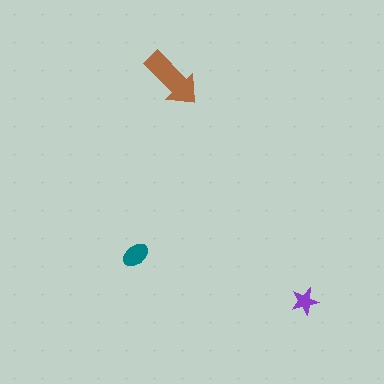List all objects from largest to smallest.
The brown arrow, the teal ellipse, the purple star.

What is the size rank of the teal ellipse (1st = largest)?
2nd.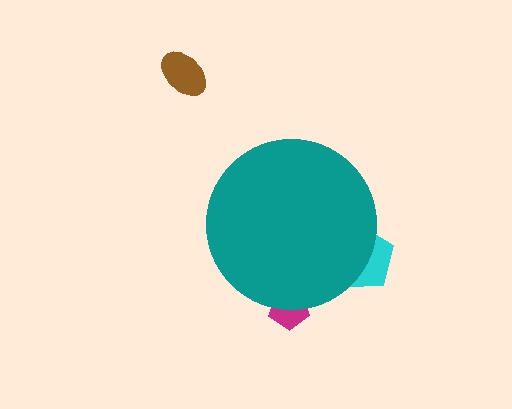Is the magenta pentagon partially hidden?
Yes, the magenta pentagon is partially hidden behind the teal circle.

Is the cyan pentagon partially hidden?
Yes, the cyan pentagon is partially hidden behind the teal circle.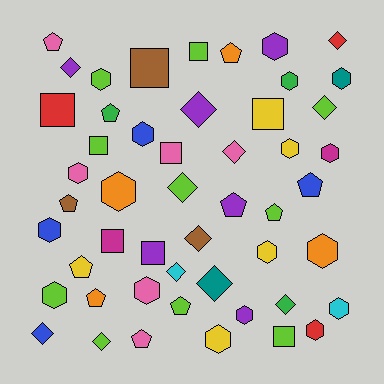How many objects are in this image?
There are 50 objects.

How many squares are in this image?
There are 9 squares.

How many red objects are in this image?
There are 3 red objects.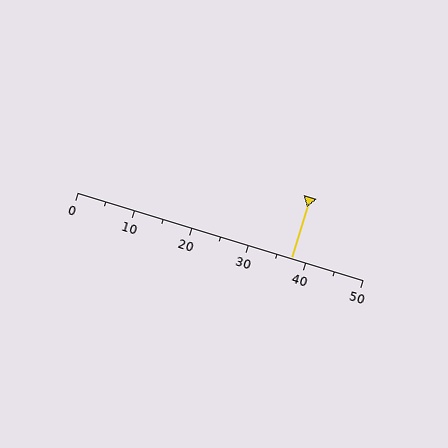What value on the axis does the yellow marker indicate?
The marker indicates approximately 37.5.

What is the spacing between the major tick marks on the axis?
The major ticks are spaced 10 apart.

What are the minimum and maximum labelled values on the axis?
The axis runs from 0 to 50.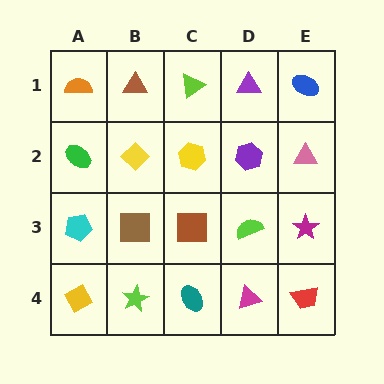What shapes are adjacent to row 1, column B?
A yellow diamond (row 2, column B), an orange semicircle (row 1, column A), a lime triangle (row 1, column C).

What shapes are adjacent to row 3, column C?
A yellow hexagon (row 2, column C), a teal ellipse (row 4, column C), a brown square (row 3, column B), a lime semicircle (row 3, column D).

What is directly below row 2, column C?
A brown square.